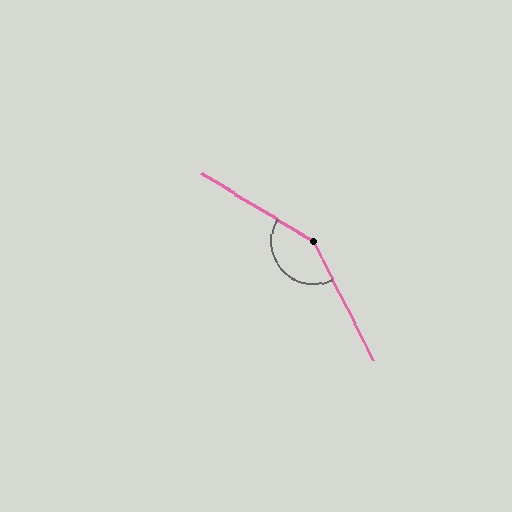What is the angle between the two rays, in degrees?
Approximately 148 degrees.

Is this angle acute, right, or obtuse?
It is obtuse.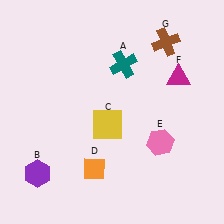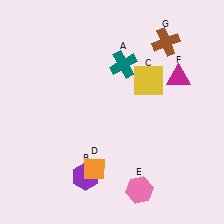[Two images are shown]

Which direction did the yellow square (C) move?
The yellow square (C) moved up.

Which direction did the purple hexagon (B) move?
The purple hexagon (B) moved right.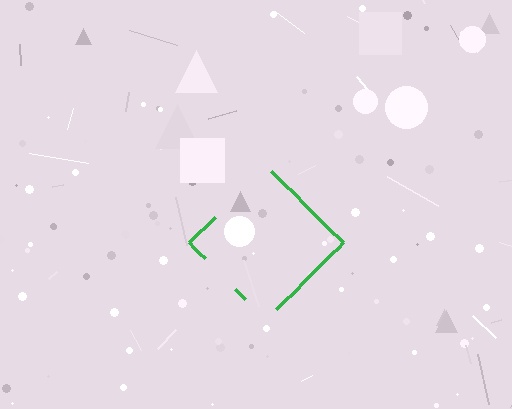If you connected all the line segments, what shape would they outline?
They would outline a diamond.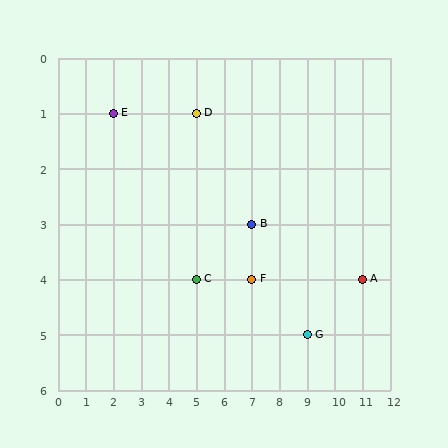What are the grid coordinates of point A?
Point A is at grid coordinates (11, 4).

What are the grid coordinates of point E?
Point E is at grid coordinates (2, 1).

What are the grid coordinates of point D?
Point D is at grid coordinates (5, 1).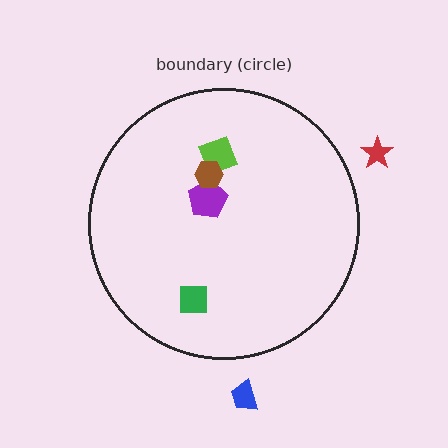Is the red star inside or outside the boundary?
Outside.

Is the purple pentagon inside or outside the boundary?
Inside.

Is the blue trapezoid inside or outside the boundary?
Outside.